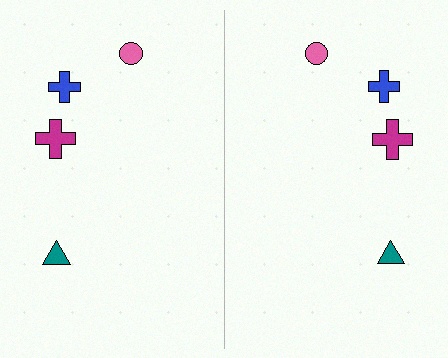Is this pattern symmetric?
Yes, this pattern has bilateral (reflection) symmetry.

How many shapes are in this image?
There are 8 shapes in this image.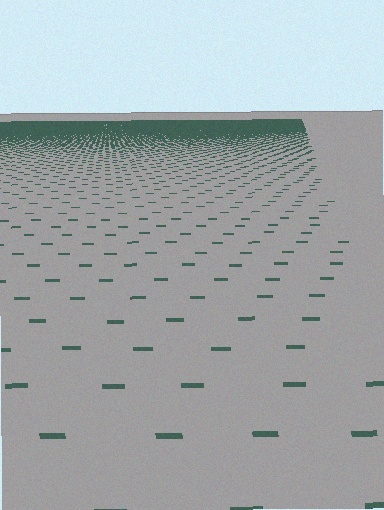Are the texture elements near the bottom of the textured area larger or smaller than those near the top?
Larger. Near the bottom, elements are closer to the viewer and appear at a bigger on-screen size.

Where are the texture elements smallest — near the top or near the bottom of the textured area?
Near the top.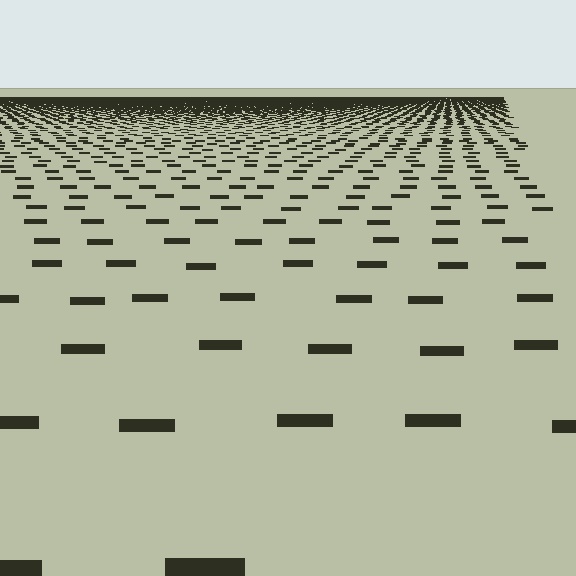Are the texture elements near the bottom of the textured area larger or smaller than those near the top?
Larger. Near the bottom, elements are closer to the viewer and appear at a bigger on-screen size.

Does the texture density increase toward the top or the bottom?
Density increases toward the top.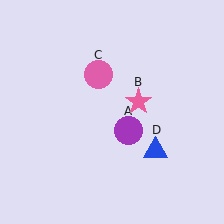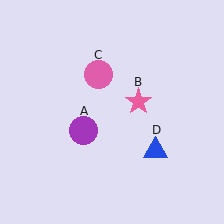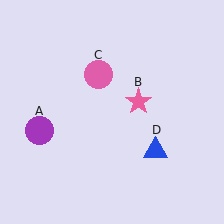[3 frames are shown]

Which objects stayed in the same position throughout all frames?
Pink star (object B) and pink circle (object C) and blue triangle (object D) remained stationary.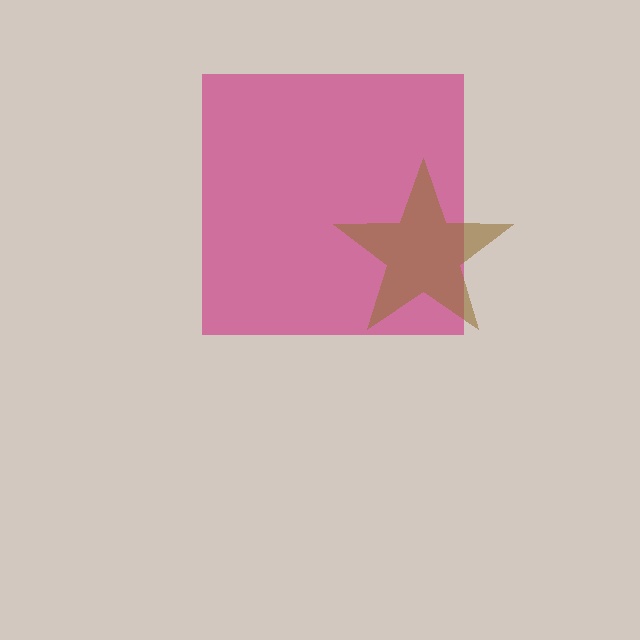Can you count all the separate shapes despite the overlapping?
Yes, there are 2 separate shapes.